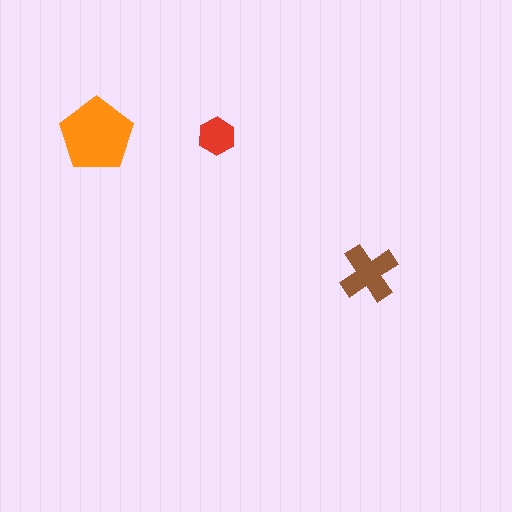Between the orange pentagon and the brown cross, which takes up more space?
The orange pentagon.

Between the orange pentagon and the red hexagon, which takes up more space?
The orange pentagon.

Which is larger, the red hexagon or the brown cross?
The brown cross.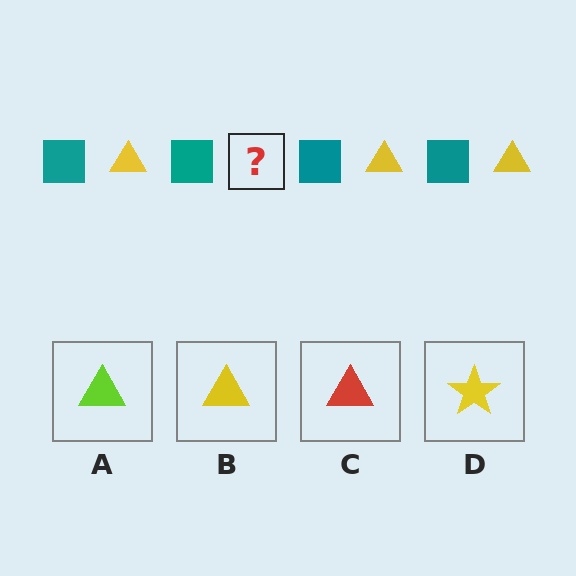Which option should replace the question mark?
Option B.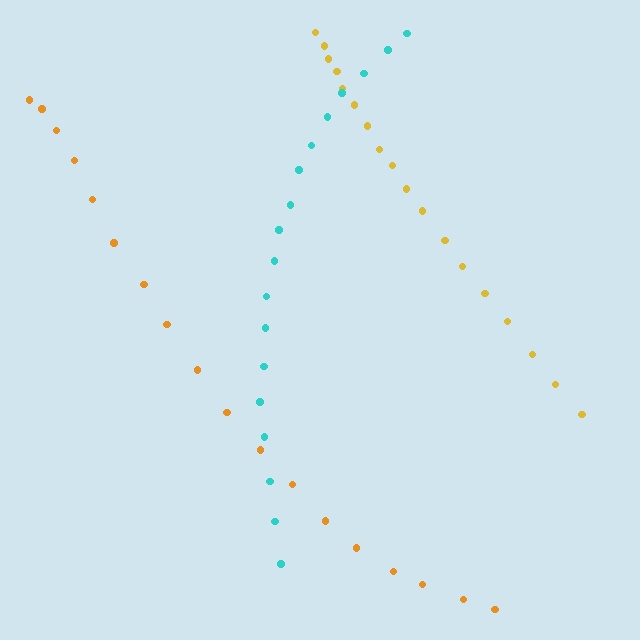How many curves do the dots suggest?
There are 3 distinct paths.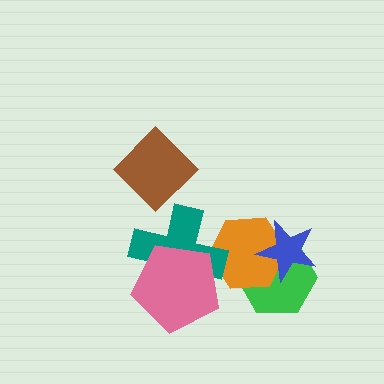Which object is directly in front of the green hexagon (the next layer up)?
The orange hexagon is directly in front of the green hexagon.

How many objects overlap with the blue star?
2 objects overlap with the blue star.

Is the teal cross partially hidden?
Yes, it is partially covered by another shape.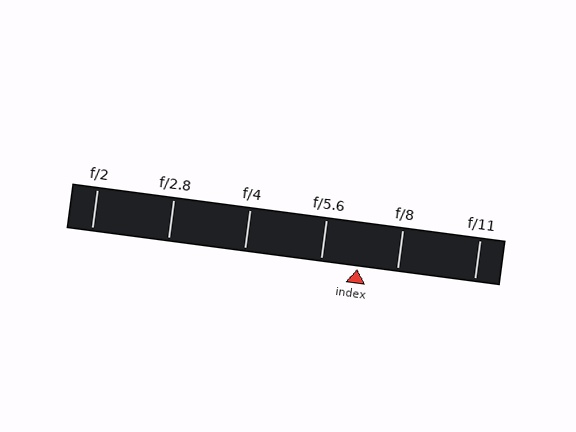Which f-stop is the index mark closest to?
The index mark is closest to f/5.6.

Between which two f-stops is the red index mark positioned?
The index mark is between f/5.6 and f/8.